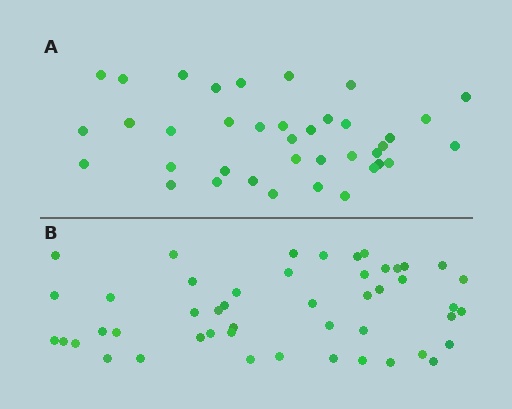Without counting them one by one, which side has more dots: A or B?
Region B (the bottom region) has more dots.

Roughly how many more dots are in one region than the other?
Region B has roughly 10 or so more dots than region A.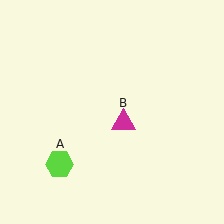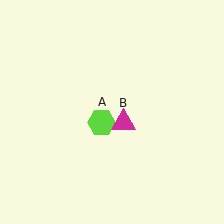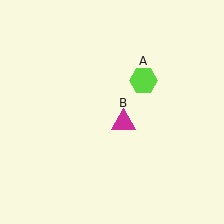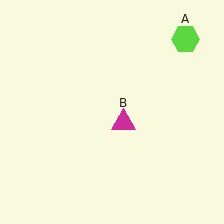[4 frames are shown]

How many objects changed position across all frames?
1 object changed position: lime hexagon (object A).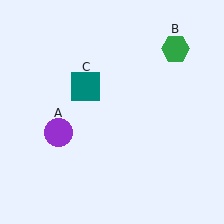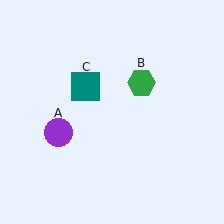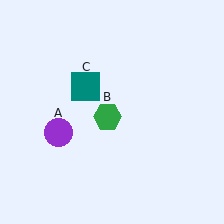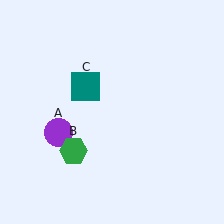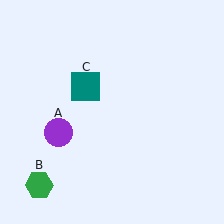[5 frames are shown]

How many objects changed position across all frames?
1 object changed position: green hexagon (object B).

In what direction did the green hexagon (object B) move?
The green hexagon (object B) moved down and to the left.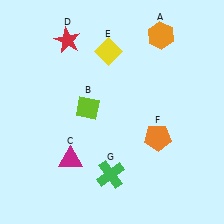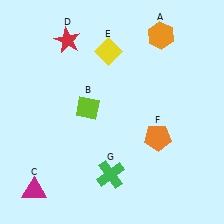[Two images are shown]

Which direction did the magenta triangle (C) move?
The magenta triangle (C) moved left.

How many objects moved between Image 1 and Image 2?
1 object moved between the two images.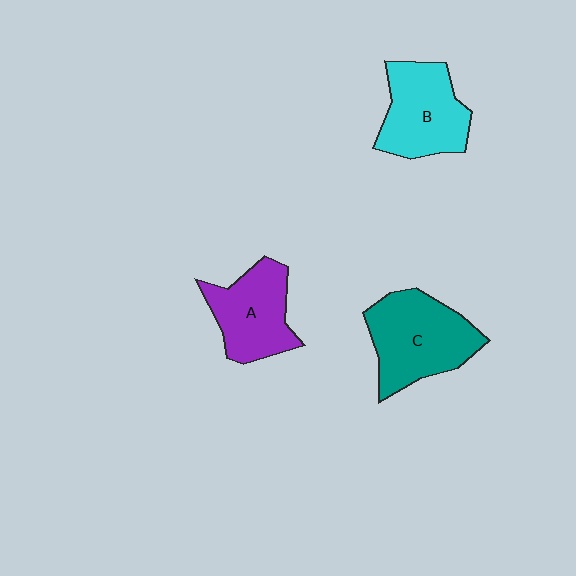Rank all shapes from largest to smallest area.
From largest to smallest: C (teal), B (cyan), A (purple).